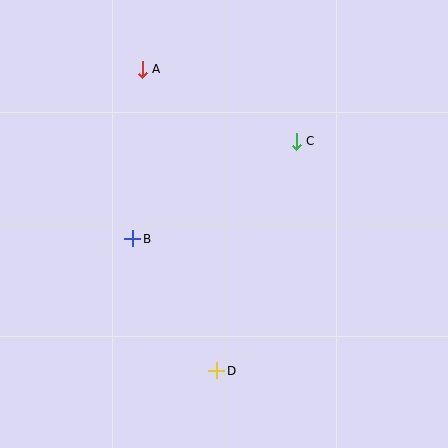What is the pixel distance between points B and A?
The distance between B and A is 170 pixels.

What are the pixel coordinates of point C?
Point C is at (296, 141).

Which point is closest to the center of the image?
Point B at (133, 239) is closest to the center.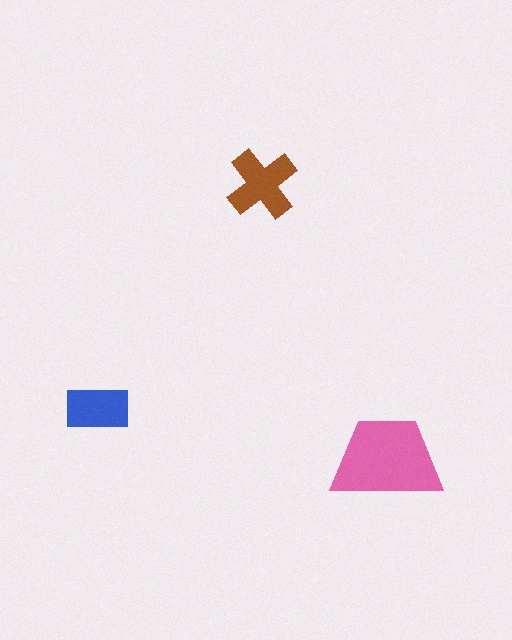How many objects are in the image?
There are 3 objects in the image.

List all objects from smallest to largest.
The blue rectangle, the brown cross, the pink trapezoid.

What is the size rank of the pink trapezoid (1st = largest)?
1st.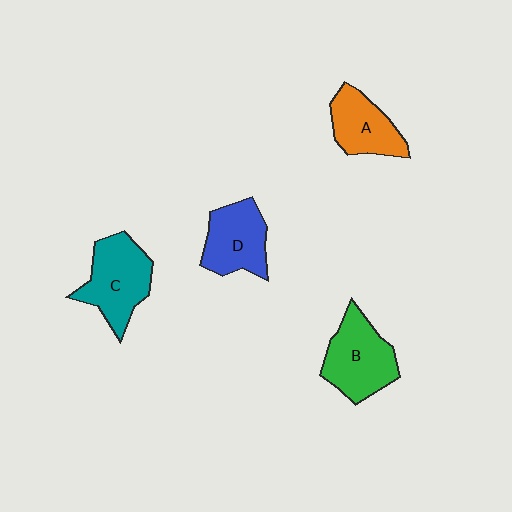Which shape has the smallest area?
Shape A (orange).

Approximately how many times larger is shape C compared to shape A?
Approximately 1.3 times.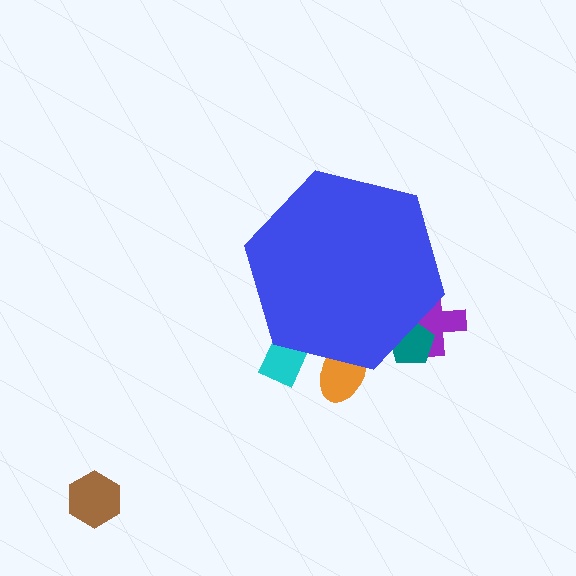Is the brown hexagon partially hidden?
No, the brown hexagon is fully visible.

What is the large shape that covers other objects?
A blue hexagon.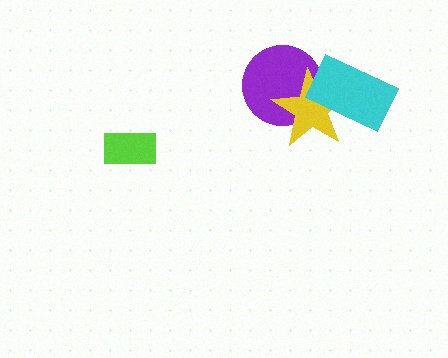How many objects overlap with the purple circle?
2 objects overlap with the purple circle.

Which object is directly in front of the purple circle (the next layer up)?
The yellow star is directly in front of the purple circle.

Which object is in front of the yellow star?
The cyan rectangle is in front of the yellow star.